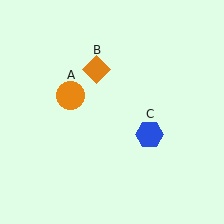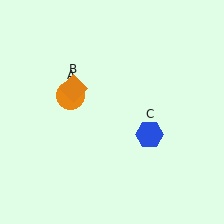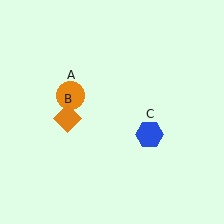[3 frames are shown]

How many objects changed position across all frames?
1 object changed position: orange diamond (object B).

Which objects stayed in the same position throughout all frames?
Orange circle (object A) and blue hexagon (object C) remained stationary.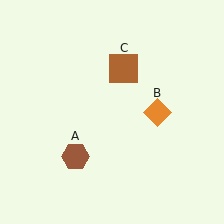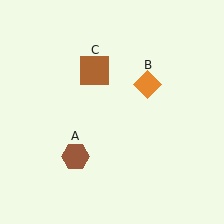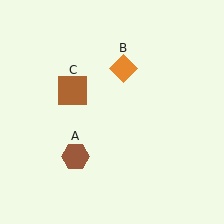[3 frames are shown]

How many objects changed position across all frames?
2 objects changed position: orange diamond (object B), brown square (object C).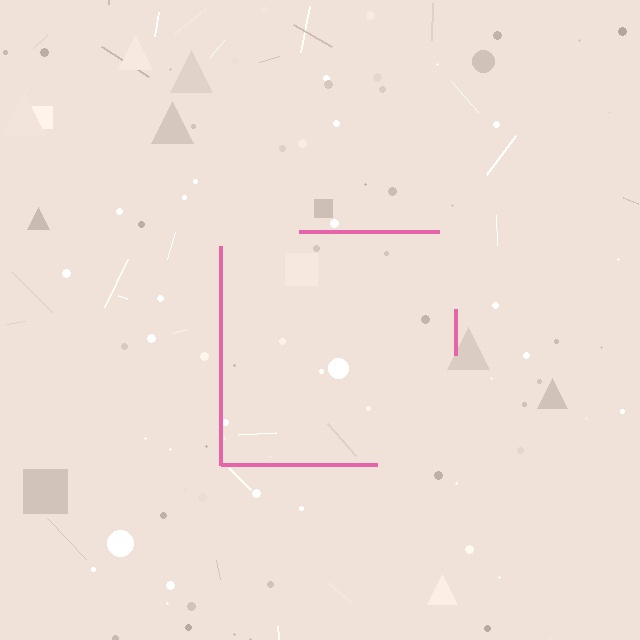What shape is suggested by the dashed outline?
The dashed outline suggests a square.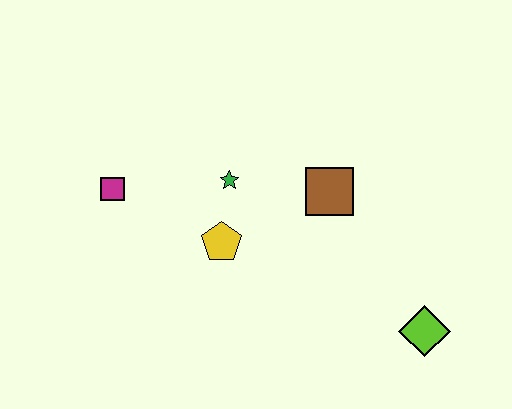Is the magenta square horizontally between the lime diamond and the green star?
No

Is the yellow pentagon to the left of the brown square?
Yes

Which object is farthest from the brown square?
The magenta square is farthest from the brown square.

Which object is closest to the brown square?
The green star is closest to the brown square.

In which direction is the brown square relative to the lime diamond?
The brown square is above the lime diamond.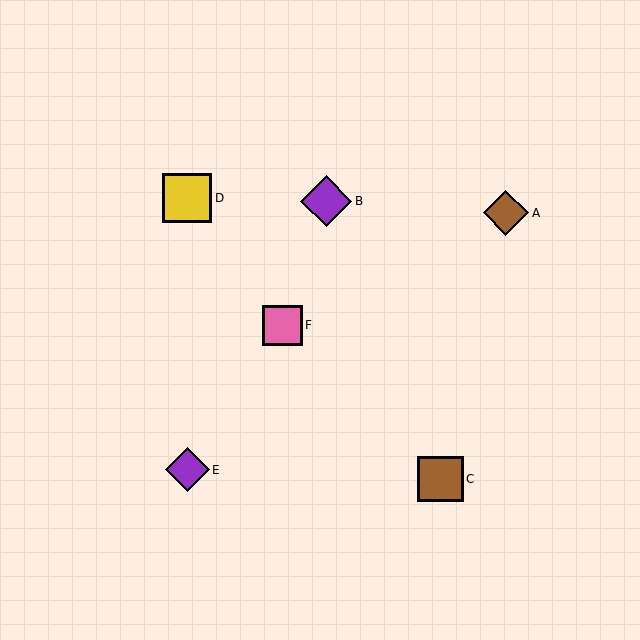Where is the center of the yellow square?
The center of the yellow square is at (187, 198).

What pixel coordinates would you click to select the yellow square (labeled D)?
Click at (187, 198) to select the yellow square D.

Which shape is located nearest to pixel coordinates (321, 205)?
The purple diamond (labeled B) at (326, 201) is nearest to that location.